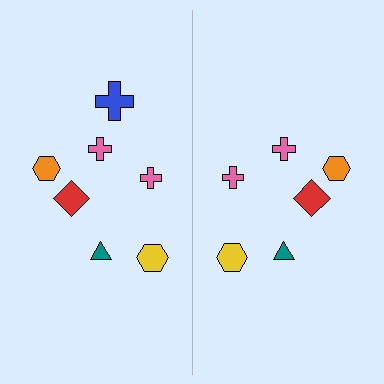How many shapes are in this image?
There are 13 shapes in this image.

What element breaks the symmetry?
A blue cross is missing from the right side.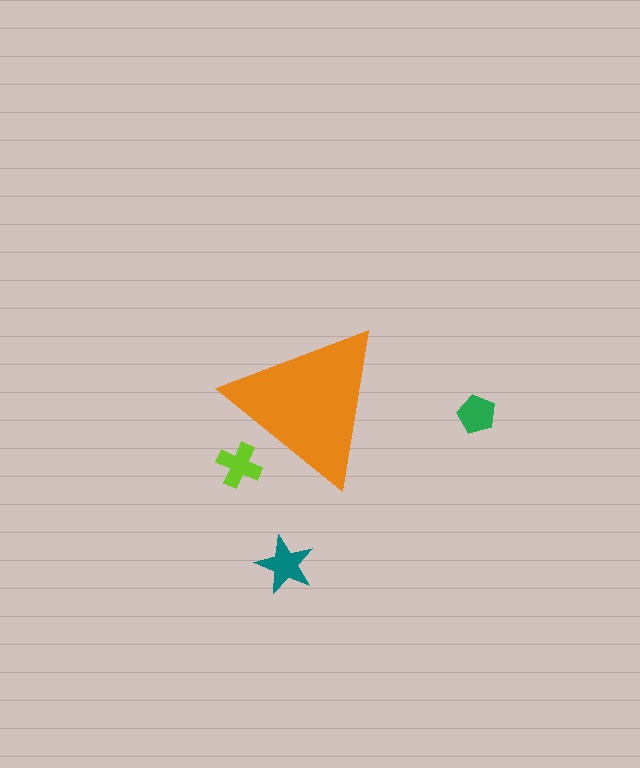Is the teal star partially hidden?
No, the teal star is fully visible.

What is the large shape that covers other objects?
An orange triangle.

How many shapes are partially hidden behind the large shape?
1 shape is partially hidden.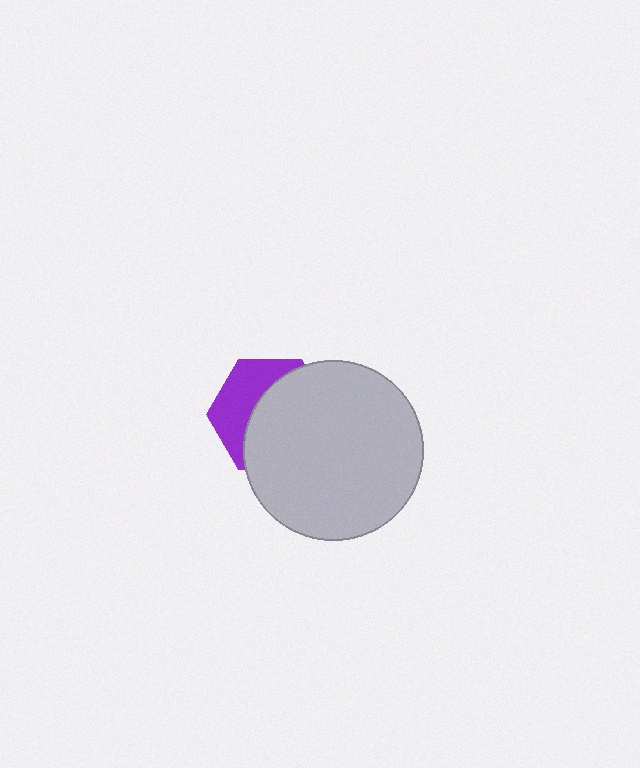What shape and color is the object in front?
The object in front is a light gray circle.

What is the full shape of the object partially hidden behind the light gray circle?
The partially hidden object is a purple hexagon.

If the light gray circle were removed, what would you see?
You would see the complete purple hexagon.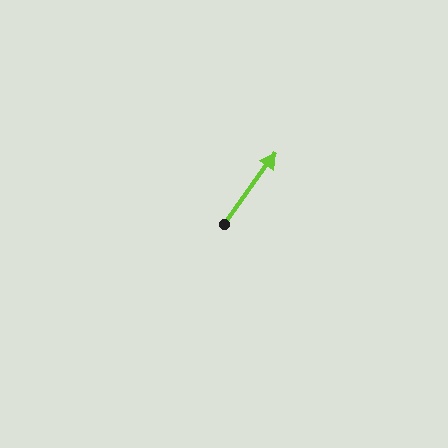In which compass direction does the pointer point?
Northeast.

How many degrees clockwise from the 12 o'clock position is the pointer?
Approximately 36 degrees.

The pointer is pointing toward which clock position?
Roughly 1 o'clock.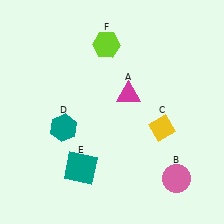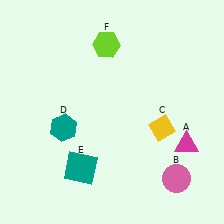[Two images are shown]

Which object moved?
The magenta triangle (A) moved right.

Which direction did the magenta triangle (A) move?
The magenta triangle (A) moved right.